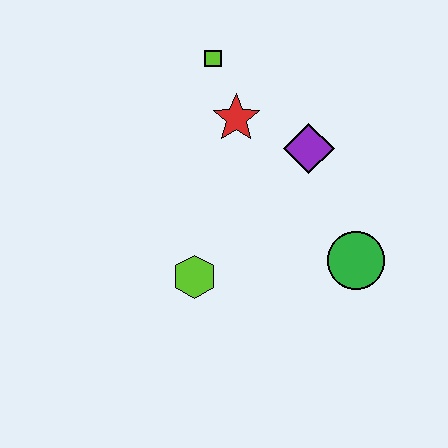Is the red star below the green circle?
No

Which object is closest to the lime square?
The red star is closest to the lime square.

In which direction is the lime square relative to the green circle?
The lime square is above the green circle.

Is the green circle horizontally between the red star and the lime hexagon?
No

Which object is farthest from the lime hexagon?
The lime square is farthest from the lime hexagon.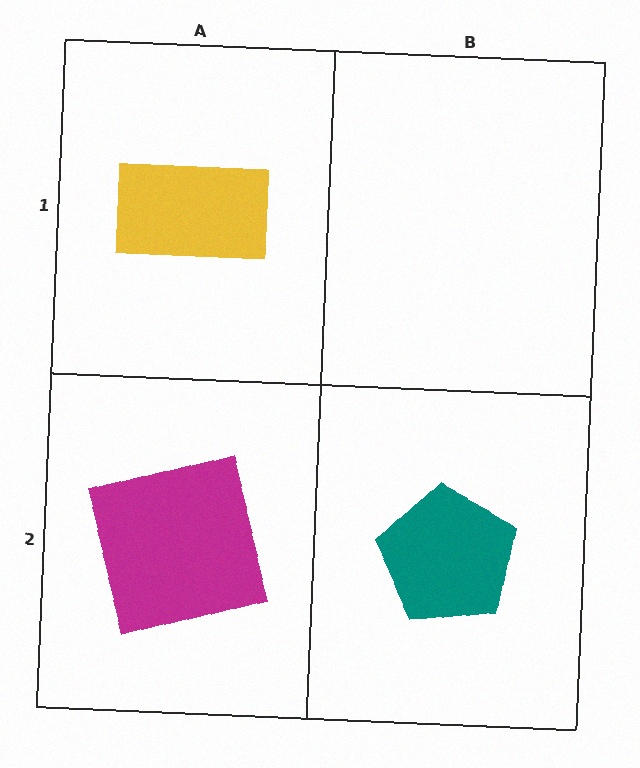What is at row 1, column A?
A yellow rectangle.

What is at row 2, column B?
A teal pentagon.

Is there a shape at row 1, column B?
No, that cell is empty.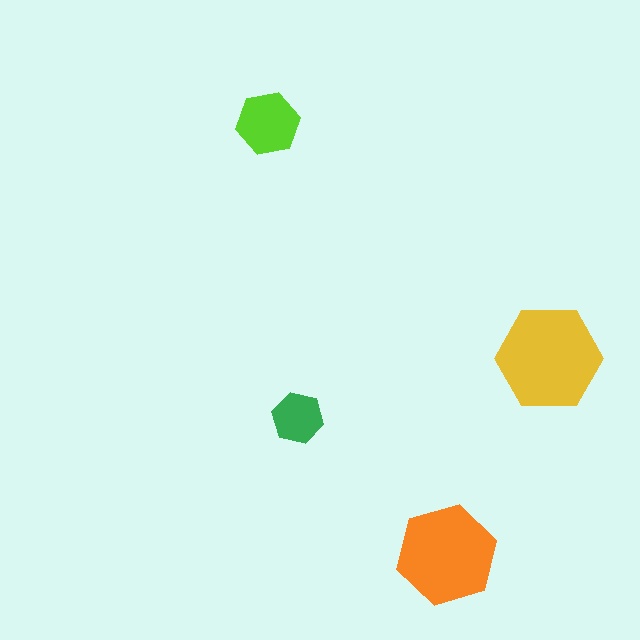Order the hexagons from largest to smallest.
the yellow one, the orange one, the lime one, the green one.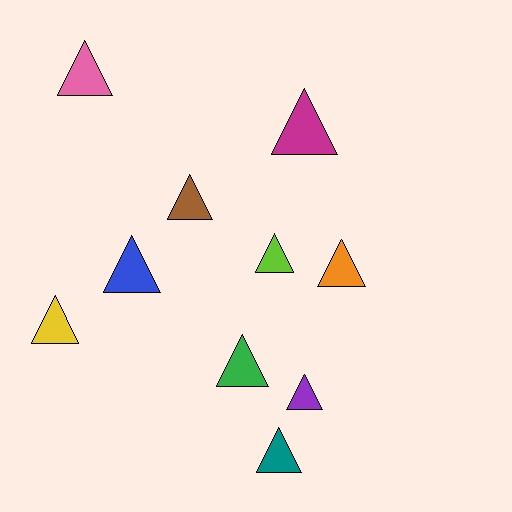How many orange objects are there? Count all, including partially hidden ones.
There is 1 orange object.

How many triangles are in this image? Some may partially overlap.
There are 10 triangles.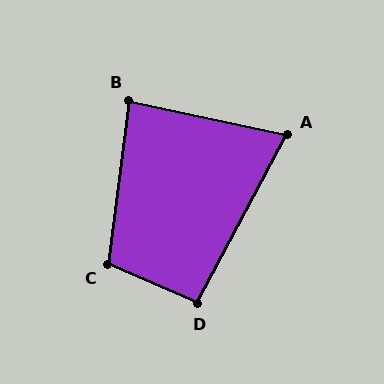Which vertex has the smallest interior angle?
A, at approximately 74 degrees.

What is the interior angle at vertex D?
Approximately 95 degrees (approximately right).